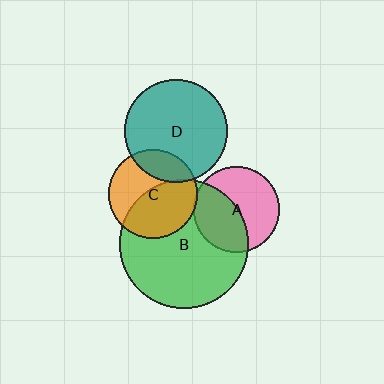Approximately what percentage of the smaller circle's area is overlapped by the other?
Approximately 45%.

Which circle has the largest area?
Circle B (green).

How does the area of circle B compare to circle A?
Approximately 2.3 times.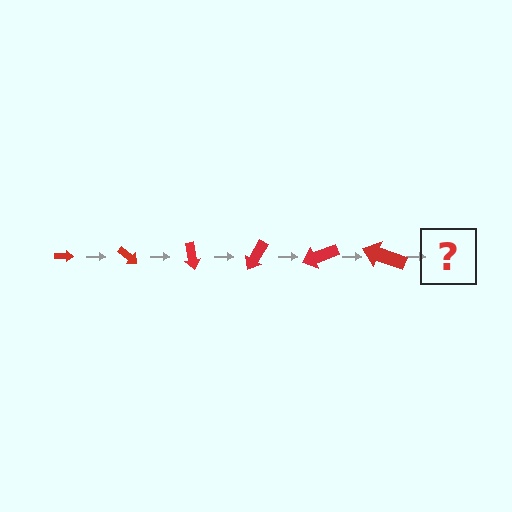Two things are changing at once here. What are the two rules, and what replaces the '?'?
The two rules are that the arrow grows larger each step and it rotates 40 degrees each step. The '?' should be an arrow, larger than the previous one and rotated 240 degrees from the start.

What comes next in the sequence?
The next element should be an arrow, larger than the previous one and rotated 240 degrees from the start.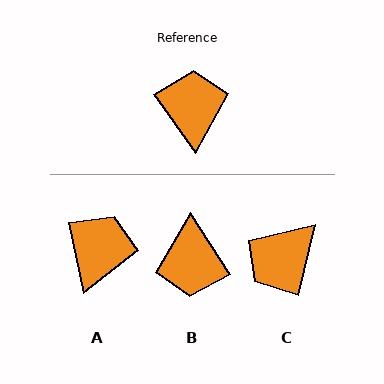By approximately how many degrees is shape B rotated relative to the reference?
Approximately 178 degrees counter-clockwise.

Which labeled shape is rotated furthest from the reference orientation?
B, about 178 degrees away.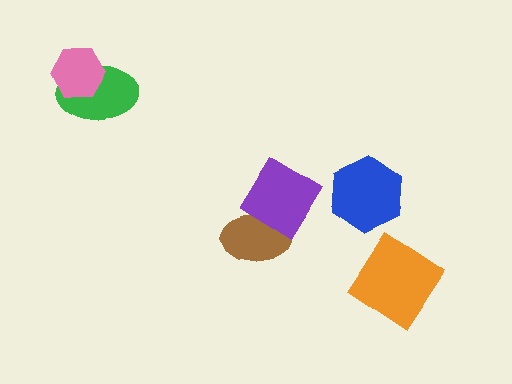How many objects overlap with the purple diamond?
1 object overlaps with the purple diamond.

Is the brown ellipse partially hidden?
Yes, it is partially covered by another shape.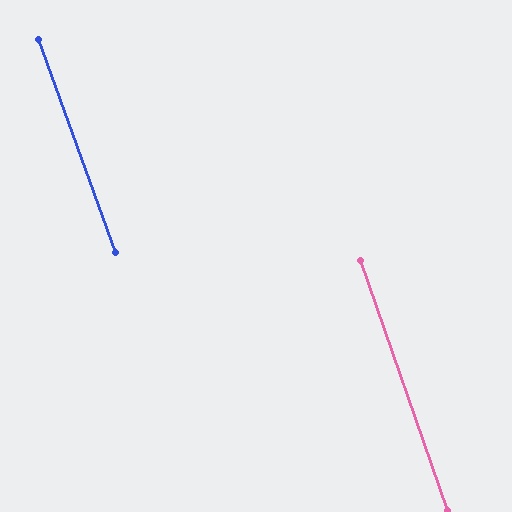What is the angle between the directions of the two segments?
Approximately 1 degree.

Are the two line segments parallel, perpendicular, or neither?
Parallel — their directions differ by only 0.7°.